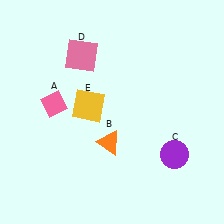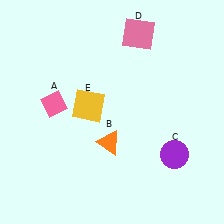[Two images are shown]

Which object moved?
The pink square (D) moved right.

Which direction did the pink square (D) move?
The pink square (D) moved right.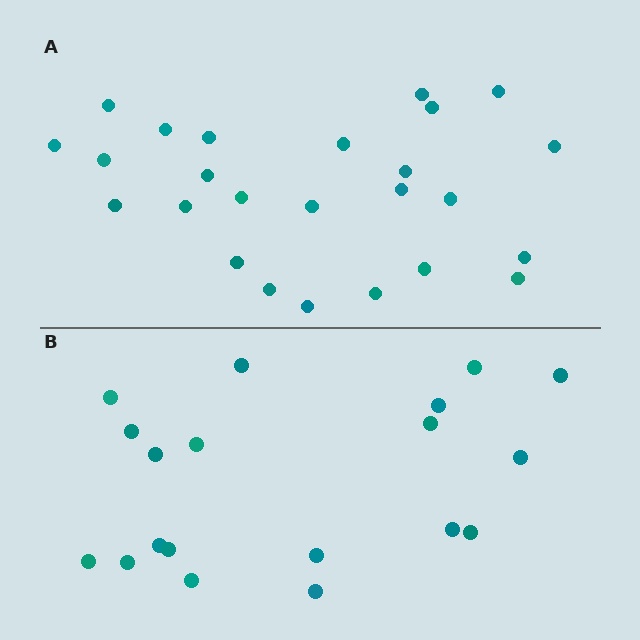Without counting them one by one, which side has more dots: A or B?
Region A (the top region) has more dots.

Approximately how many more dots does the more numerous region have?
Region A has about 6 more dots than region B.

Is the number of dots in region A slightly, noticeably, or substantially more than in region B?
Region A has noticeably more, but not dramatically so. The ratio is roughly 1.3 to 1.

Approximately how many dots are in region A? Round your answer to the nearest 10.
About 20 dots. (The exact count is 25, which rounds to 20.)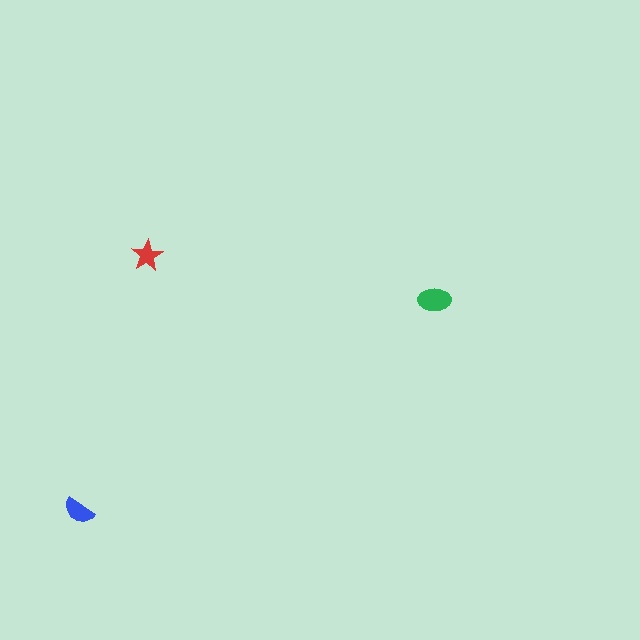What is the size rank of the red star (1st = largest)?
3rd.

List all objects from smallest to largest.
The red star, the blue semicircle, the green ellipse.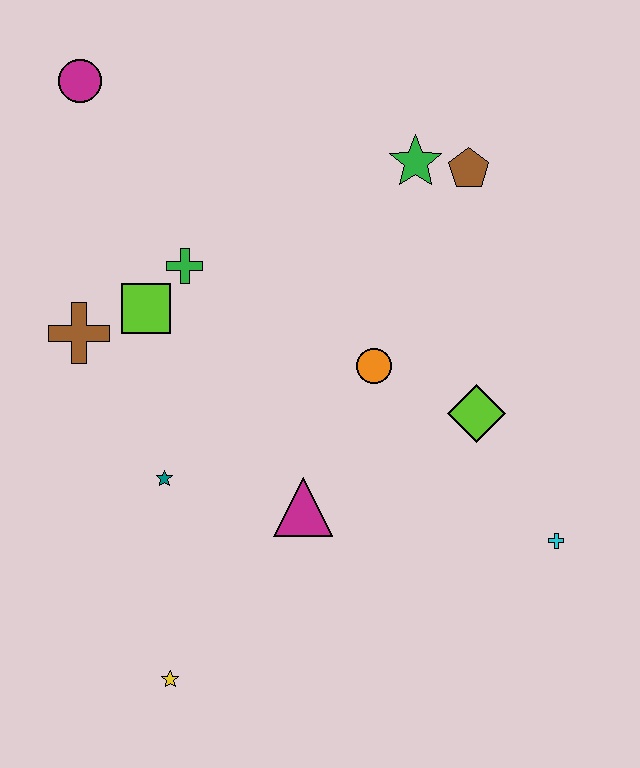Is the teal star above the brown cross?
No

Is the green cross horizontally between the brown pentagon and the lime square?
Yes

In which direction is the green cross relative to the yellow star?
The green cross is above the yellow star.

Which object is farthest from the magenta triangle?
The magenta circle is farthest from the magenta triangle.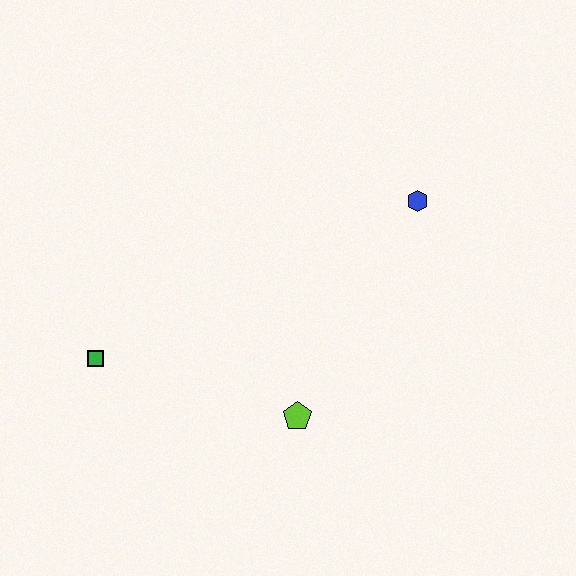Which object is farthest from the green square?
The blue hexagon is farthest from the green square.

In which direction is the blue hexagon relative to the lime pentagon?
The blue hexagon is above the lime pentagon.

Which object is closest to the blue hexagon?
The lime pentagon is closest to the blue hexagon.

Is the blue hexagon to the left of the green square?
No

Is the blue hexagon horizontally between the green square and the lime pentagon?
No